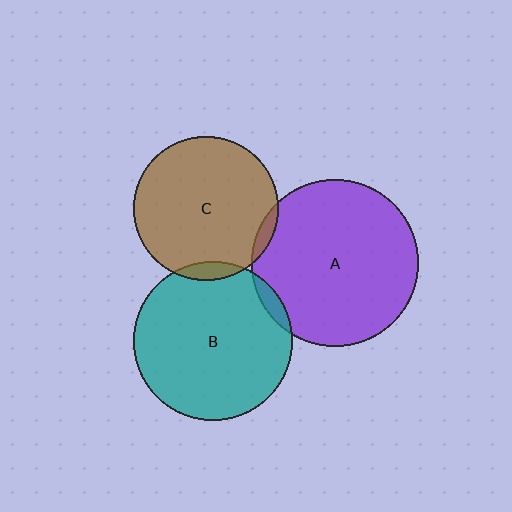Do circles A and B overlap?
Yes.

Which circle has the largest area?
Circle A (purple).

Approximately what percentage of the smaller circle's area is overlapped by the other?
Approximately 5%.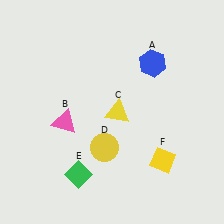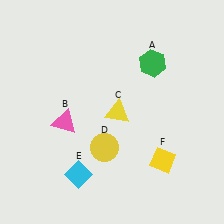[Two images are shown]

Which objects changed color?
A changed from blue to green. E changed from green to cyan.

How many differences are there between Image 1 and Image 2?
There are 2 differences between the two images.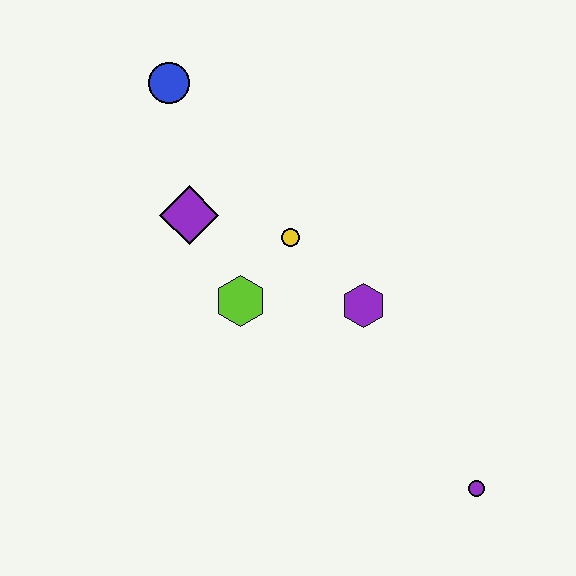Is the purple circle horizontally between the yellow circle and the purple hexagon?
No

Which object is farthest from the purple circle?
The blue circle is farthest from the purple circle.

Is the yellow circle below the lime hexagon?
No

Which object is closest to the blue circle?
The purple diamond is closest to the blue circle.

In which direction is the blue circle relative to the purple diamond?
The blue circle is above the purple diamond.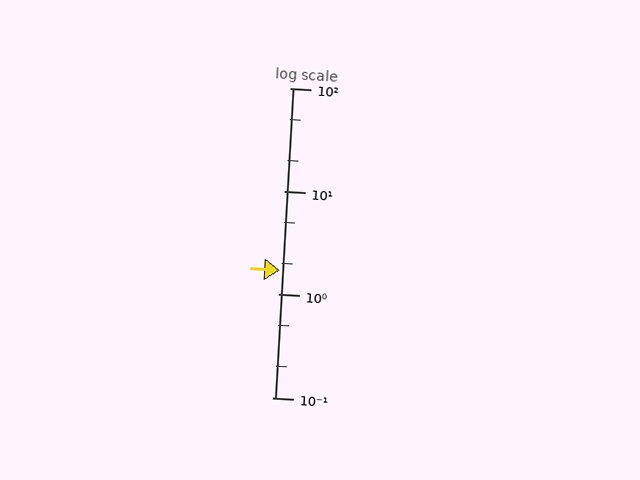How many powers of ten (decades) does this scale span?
The scale spans 3 decades, from 0.1 to 100.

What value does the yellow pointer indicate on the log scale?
The pointer indicates approximately 1.7.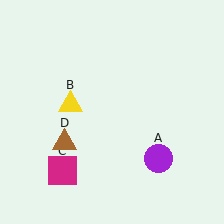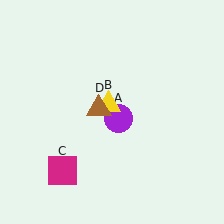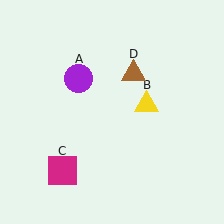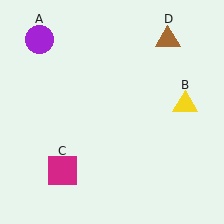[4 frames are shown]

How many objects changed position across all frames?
3 objects changed position: purple circle (object A), yellow triangle (object B), brown triangle (object D).